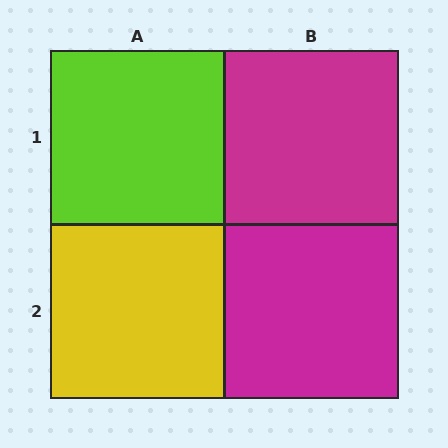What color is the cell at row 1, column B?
Magenta.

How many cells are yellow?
1 cell is yellow.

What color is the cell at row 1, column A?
Lime.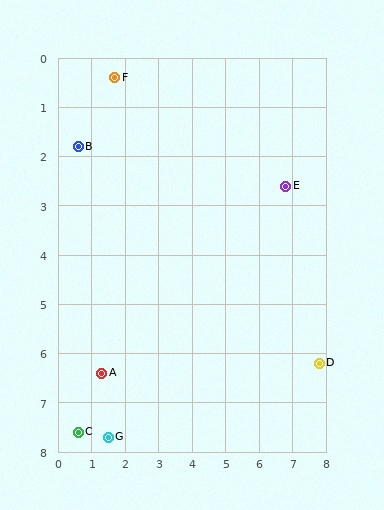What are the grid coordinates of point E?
Point E is at approximately (6.8, 2.6).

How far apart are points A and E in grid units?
Points A and E are about 6.7 grid units apart.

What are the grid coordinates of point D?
Point D is at approximately (7.8, 6.2).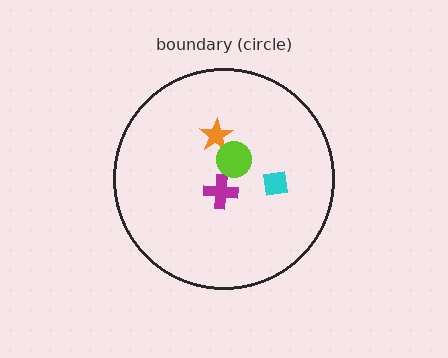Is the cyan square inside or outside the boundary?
Inside.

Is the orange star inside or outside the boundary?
Inside.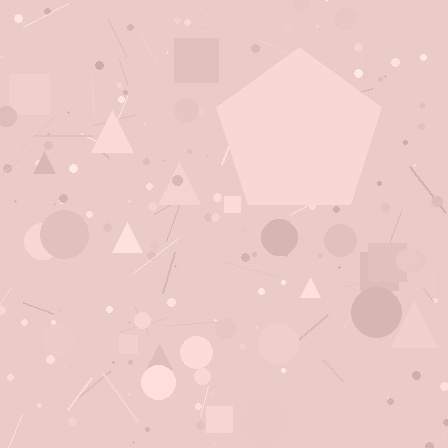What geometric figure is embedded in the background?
A pentagon is embedded in the background.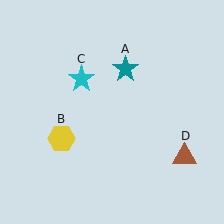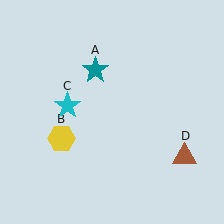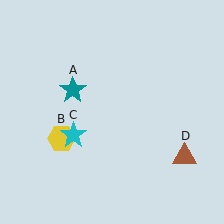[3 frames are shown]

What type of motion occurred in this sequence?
The teal star (object A), cyan star (object C) rotated counterclockwise around the center of the scene.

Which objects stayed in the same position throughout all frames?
Yellow hexagon (object B) and brown triangle (object D) remained stationary.